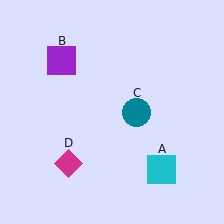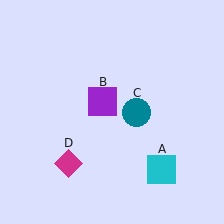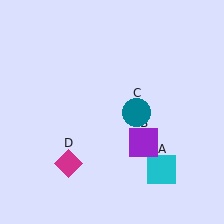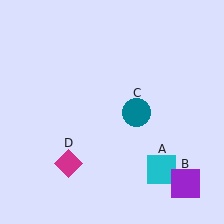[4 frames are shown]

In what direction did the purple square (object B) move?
The purple square (object B) moved down and to the right.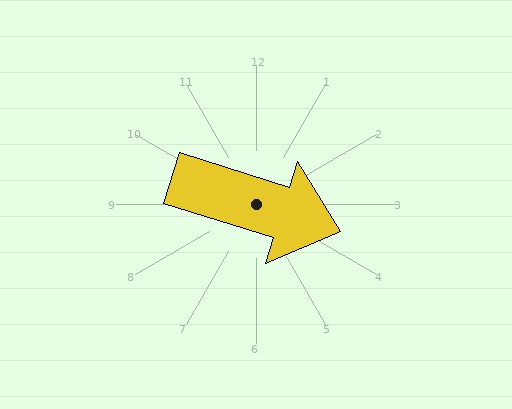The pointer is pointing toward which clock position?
Roughly 4 o'clock.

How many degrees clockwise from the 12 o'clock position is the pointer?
Approximately 107 degrees.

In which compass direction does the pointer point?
East.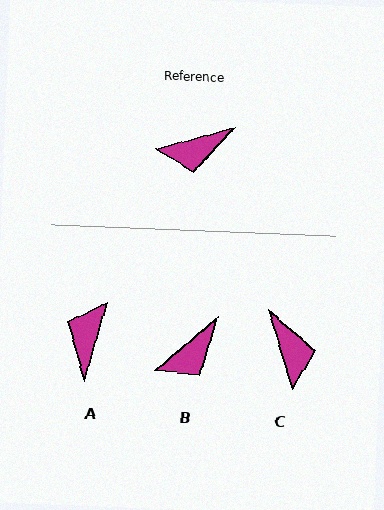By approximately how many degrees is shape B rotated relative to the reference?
Approximately 26 degrees counter-clockwise.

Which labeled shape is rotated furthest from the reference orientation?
A, about 121 degrees away.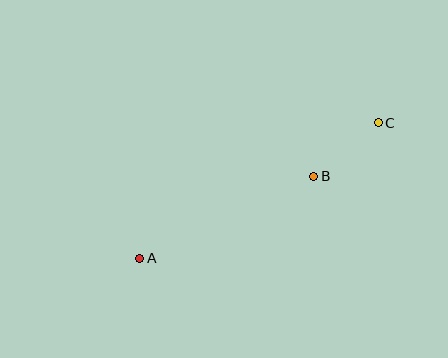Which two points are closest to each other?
Points B and C are closest to each other.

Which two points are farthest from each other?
Points A and C are farthest from each other.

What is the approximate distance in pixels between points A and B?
The distance between A and B is approximately 192 pixels.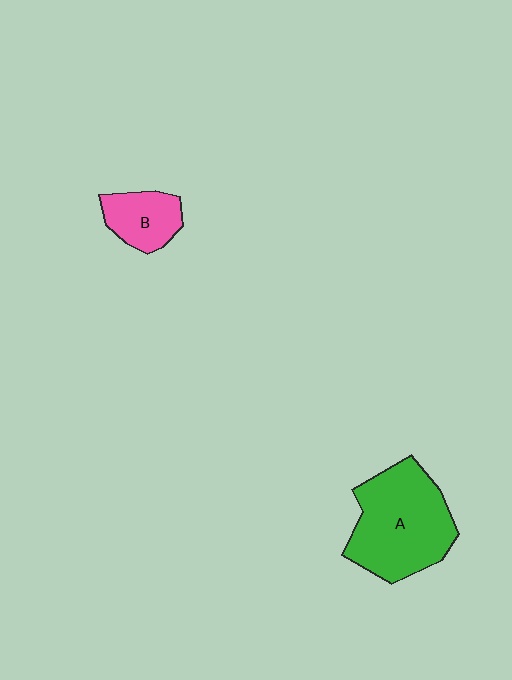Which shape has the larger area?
Shape A (green).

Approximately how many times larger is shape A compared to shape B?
Approximately 2.4 times.